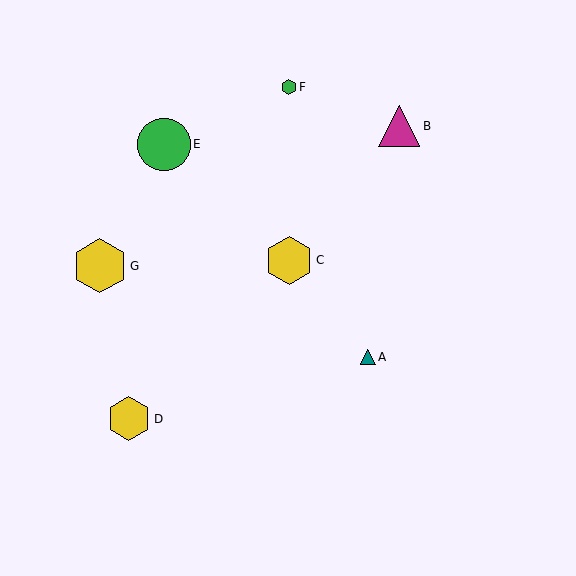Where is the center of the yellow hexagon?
The center of the yellow hexagon is at (129, 419).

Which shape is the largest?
The yellow hexagon (labeled G) is the largest.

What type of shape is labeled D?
Shape D is a yellow hexagon.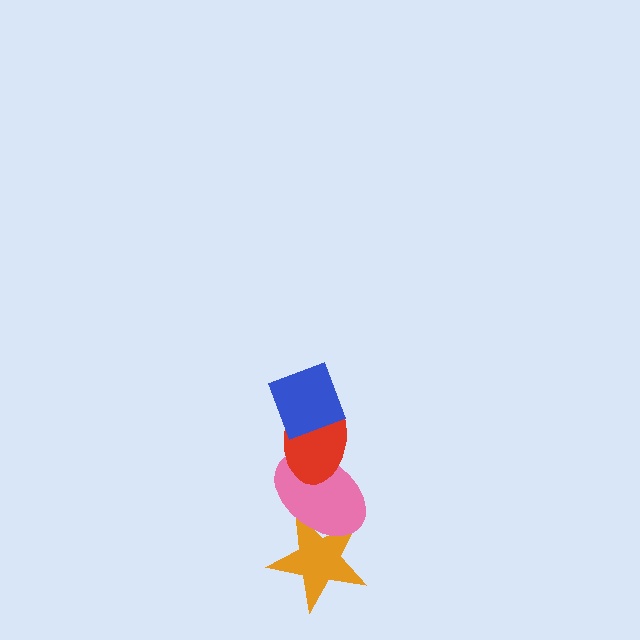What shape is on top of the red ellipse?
The blue diamond is on top of the red ellipse.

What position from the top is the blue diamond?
The blue diamond is 1st from the top.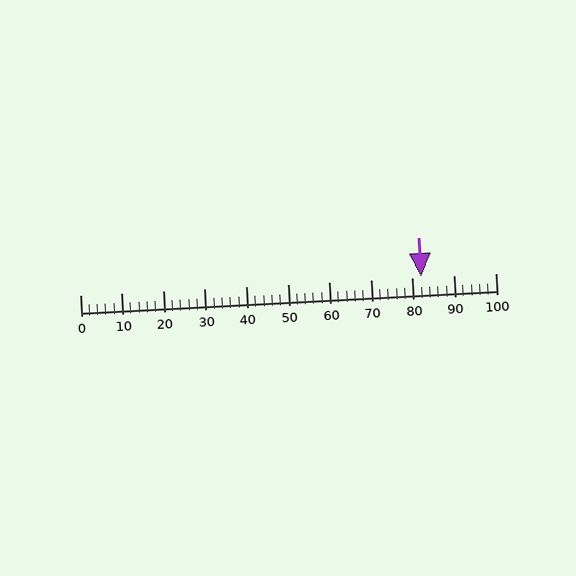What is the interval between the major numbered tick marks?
The major tick marks are spaced 10 units apart.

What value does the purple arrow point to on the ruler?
The purple arrow points to approximately 82.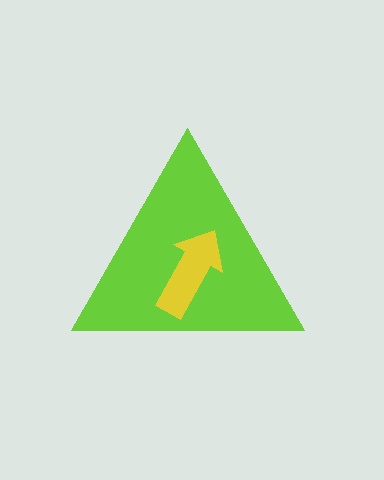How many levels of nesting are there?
2.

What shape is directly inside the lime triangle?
The yellow arrow.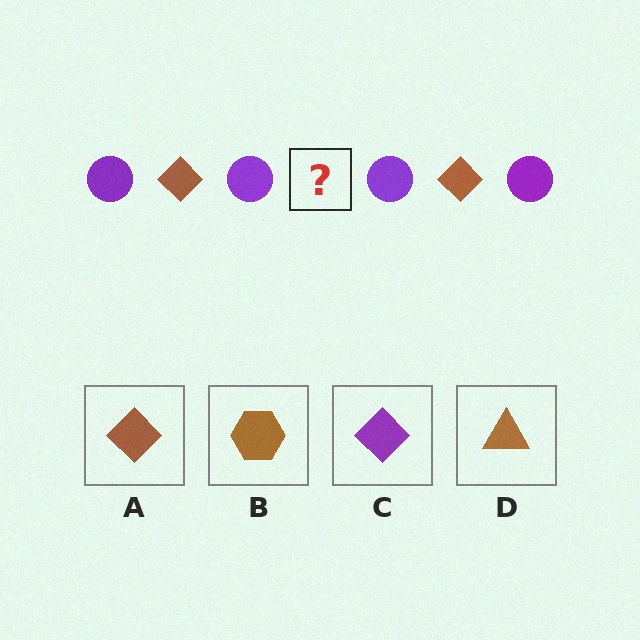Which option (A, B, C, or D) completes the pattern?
A.